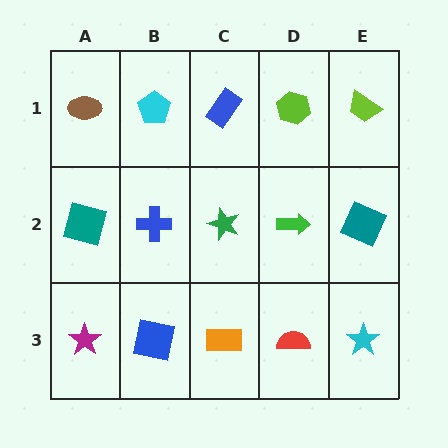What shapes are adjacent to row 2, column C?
A blue rectangle (row 1, column C), an orange rectangle (row 3, column C), a blue cross (row 2, column B), a green arrow (row 2, column D).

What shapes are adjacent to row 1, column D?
A green arrow (row 2, column D), a blue rectangle (row 1, column C), a lime trapezoid (row 1, column E).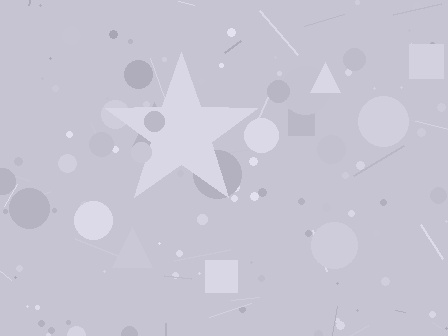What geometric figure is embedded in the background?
A star is embedded in the background.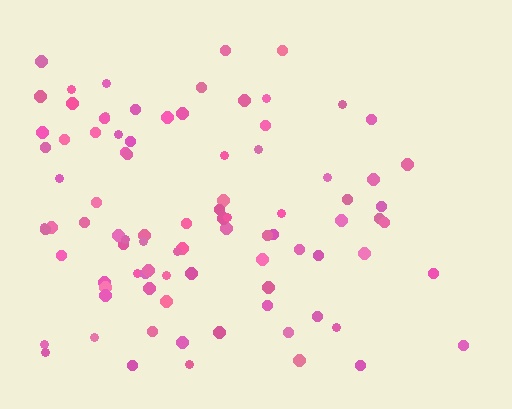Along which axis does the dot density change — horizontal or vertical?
Horizontal.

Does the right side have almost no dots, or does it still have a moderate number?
Still a moderate number, just noticeably fewer than the left.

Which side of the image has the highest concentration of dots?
The left.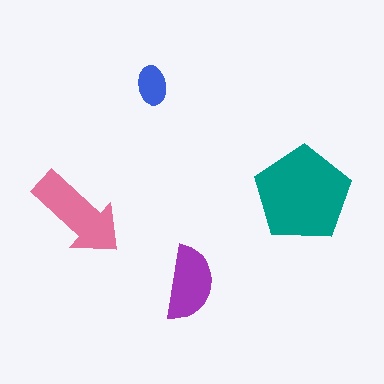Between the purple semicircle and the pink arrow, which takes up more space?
The pink arrow.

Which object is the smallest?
The blue ellipse.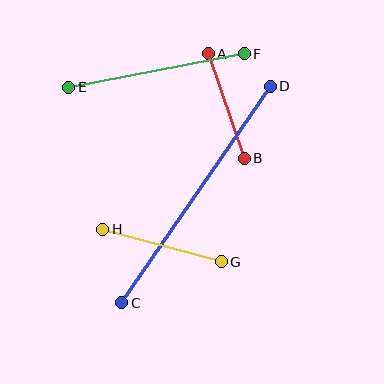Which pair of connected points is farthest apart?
Points C and D are farthest apart.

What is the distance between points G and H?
The distance is approximately 123 pixels.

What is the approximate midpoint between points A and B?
The midpoint is at approximately (226, 106) pixels.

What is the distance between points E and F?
The distance is approximately 179 pixels.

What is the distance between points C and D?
The distance is approximately 263 pixels.